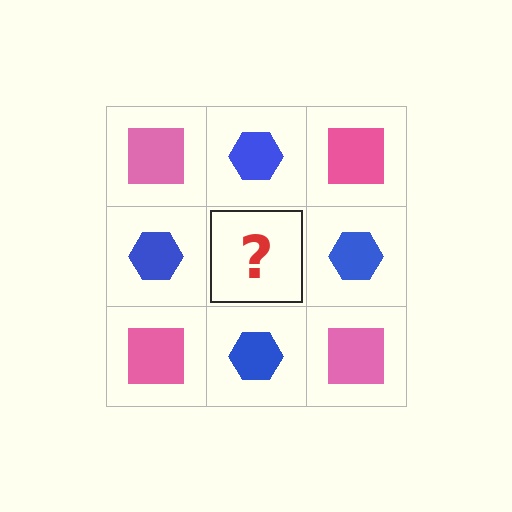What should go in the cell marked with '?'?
The missing cell should contain a pink square.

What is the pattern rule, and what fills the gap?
The rule is that it alternates pink square and blue hexagon in a checkerboard pattern. The gap should be filled with a pink square.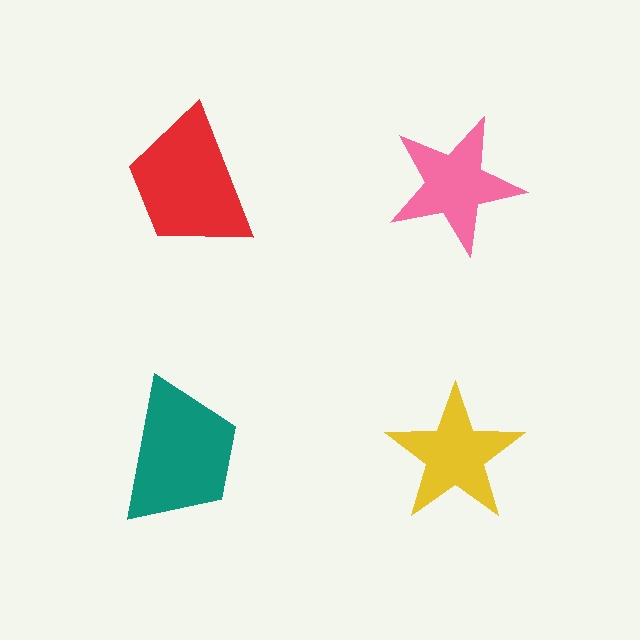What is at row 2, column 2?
A yellow star.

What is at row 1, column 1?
A red trapezoid.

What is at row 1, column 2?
A pink star.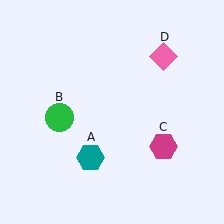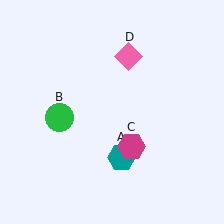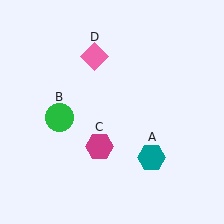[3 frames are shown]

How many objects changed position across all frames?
3 objects changed position: teal hexagon (object A), magenta hexagon (object C), pink diamond (object D).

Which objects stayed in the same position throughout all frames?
Green circle (object B) remained stationary.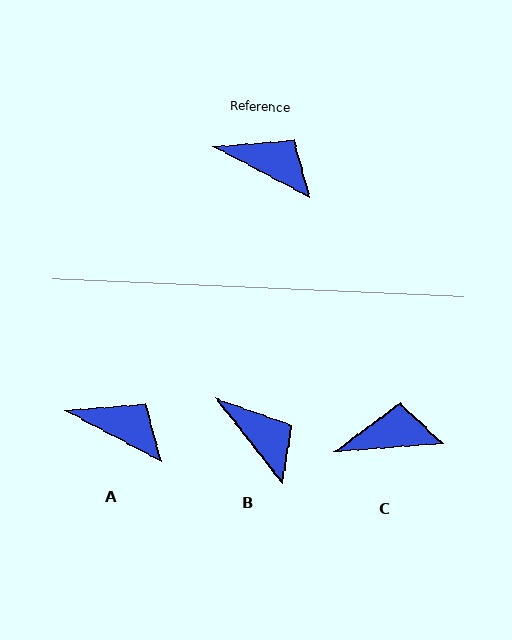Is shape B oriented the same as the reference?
No, it is off by about 24 degrees.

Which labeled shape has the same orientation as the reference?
A.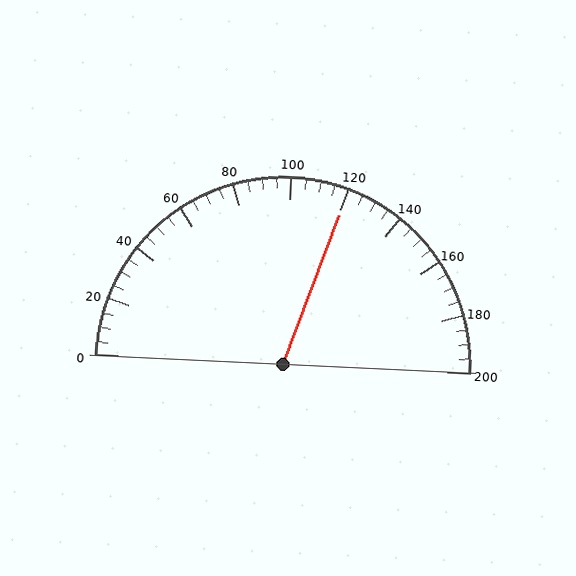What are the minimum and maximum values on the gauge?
The gauge ranges from 0 to 200.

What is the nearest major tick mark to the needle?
The nearest major tick mark is 120.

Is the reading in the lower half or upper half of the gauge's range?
The reading is in the upper half of the range (0 to 200).